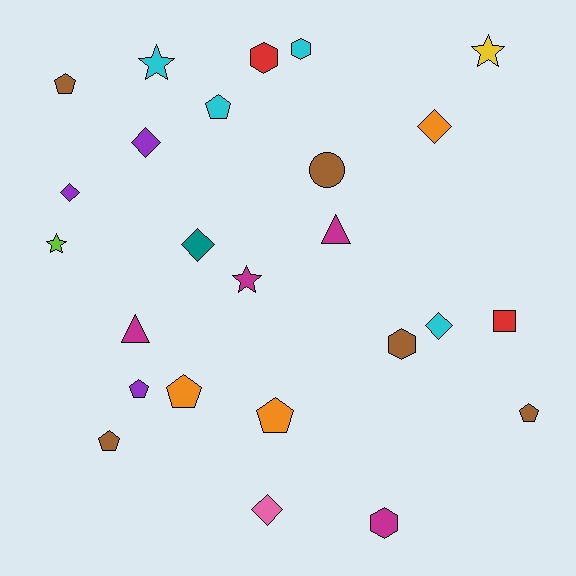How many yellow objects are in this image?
There is 1 yellow object.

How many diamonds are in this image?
There are 6 diamonds.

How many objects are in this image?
There are 25 objects.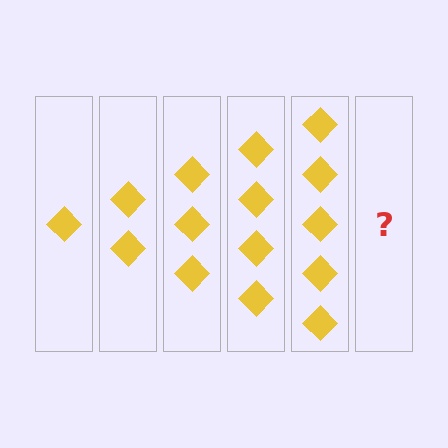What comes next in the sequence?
The next element should be 6 diamonds.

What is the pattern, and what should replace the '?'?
The pattern is that each step adds one more diamond. The '?' should be 6 diamonds.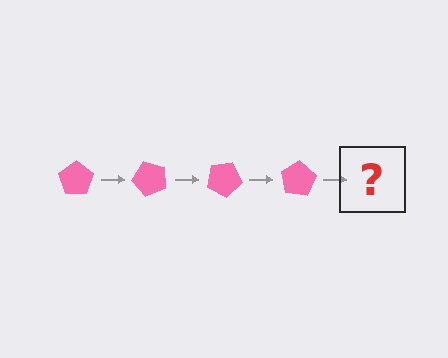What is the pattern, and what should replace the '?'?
The pattern is that the pentagon rotates 50 degrees each step. The '?' should be a pink pentagon rotated 200 degrees.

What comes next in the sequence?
The next element should be a pink pentagon rotated 200 degrees.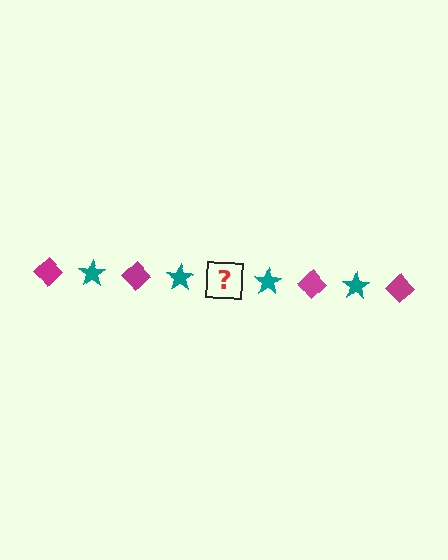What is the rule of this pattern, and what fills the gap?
The rule is that the pattern alternates between magenta diamond and teal star. The gap should be filled with a magenta diamond.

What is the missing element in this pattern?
The missing element is a magenta diamond.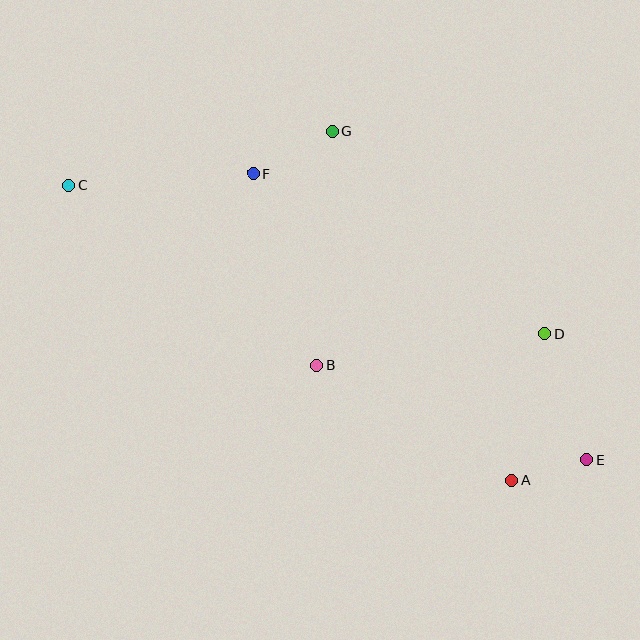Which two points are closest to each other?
Points A and E are closest to each other.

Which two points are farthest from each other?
Points C and E are farthest from each other.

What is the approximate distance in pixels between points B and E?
The distance between B and E is approximately 286 pixels.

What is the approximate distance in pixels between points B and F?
The distance between B and F is approximately 202 pixels.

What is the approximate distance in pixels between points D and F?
The distance between D and F is approximately 332 pixels.